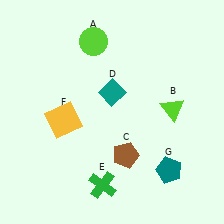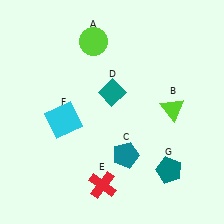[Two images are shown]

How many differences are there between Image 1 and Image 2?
There are 3 differences between the two images.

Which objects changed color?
C changed from brown to teal. E changed from green to red. F changed from yellow to cyan.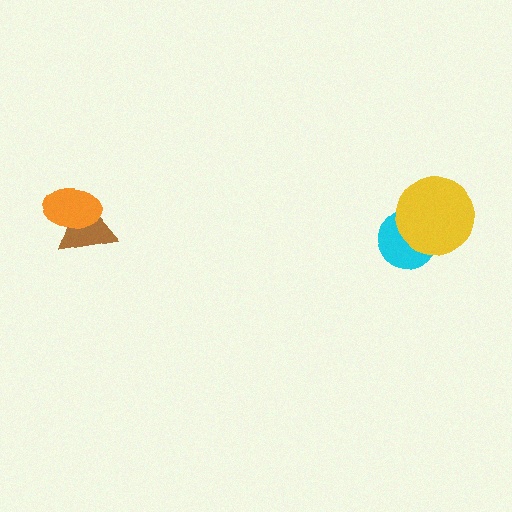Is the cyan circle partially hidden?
Yes, it is partially covered by another shape.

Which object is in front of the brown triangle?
The orange ellipse is in front of the brown triangle.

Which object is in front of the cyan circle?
The yellow circle is in front of the cyan circle.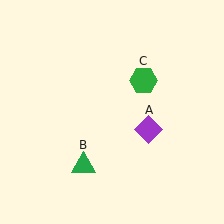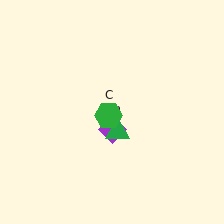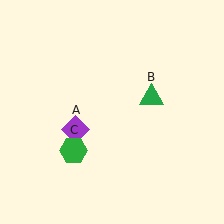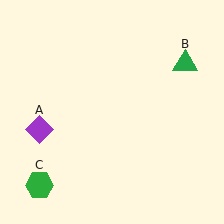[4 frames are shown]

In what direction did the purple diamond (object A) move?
The purple diamond (object A) moved left.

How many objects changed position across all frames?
3 objects changed position: purple diamond (object A), green triangle (object B), green hexagon (object C).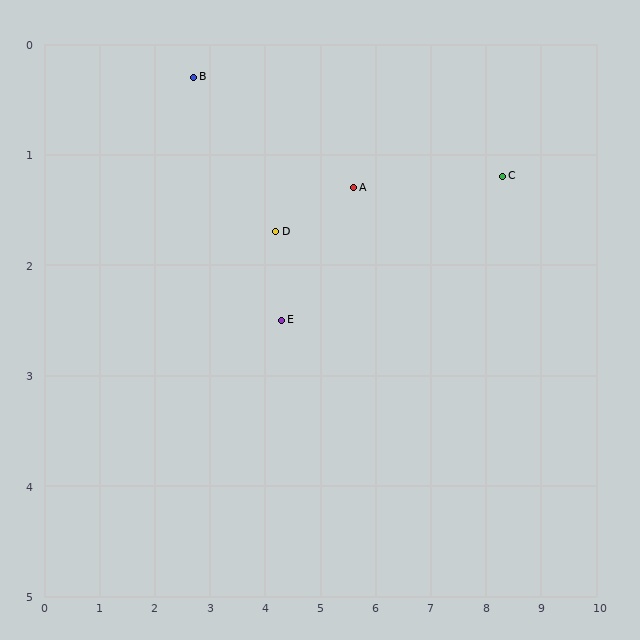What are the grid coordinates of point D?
Point D is at approximately (4.2, 1.7).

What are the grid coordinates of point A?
Point A is at approximately (5.6, 1.3).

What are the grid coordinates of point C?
Point C is at approximately (8.3, 1.2).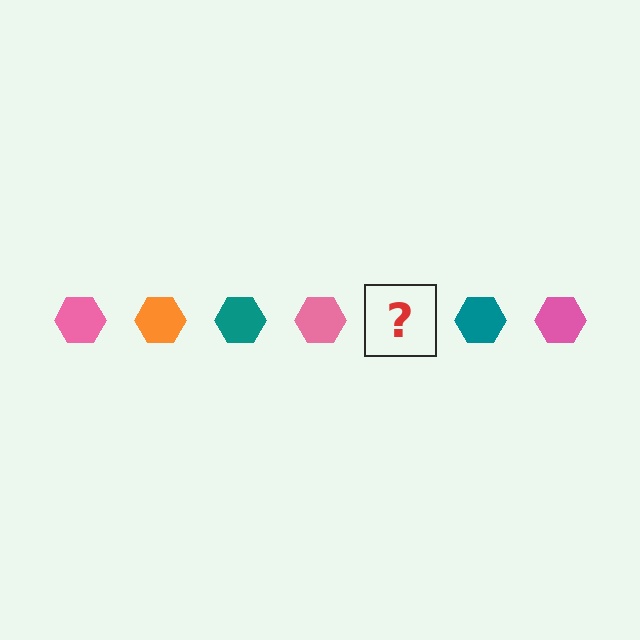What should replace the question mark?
The question mark should be replaced with an orange hexagon.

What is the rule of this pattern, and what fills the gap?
The rule is that the pattern cycles through pink, orange, teal hexagons. The gap should be filled with an orange hexagon.